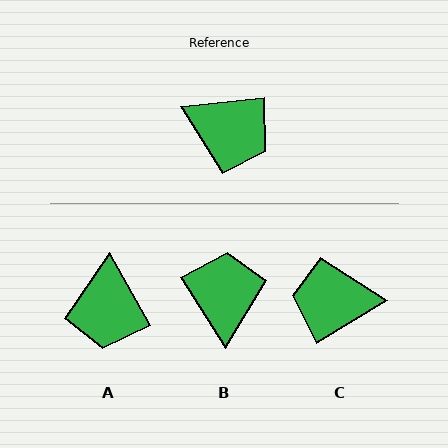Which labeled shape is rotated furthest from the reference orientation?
C, about 154 degrees away.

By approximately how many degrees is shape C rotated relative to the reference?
Approximately 154 degrees clockwise.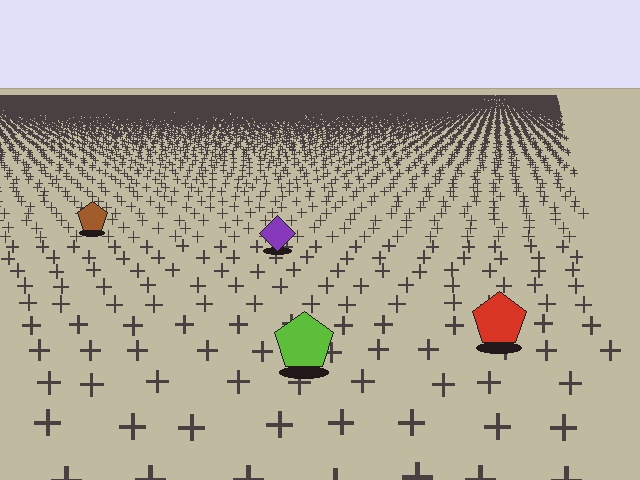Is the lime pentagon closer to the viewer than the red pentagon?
Yes. The lime pentagon is closer — you can tell from the texture gradient: the ground texture is coarser near it.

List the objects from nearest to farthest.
From nearest to farthest: the lime pentagon, the red pentagon, the purple diamond, the brown pentagon.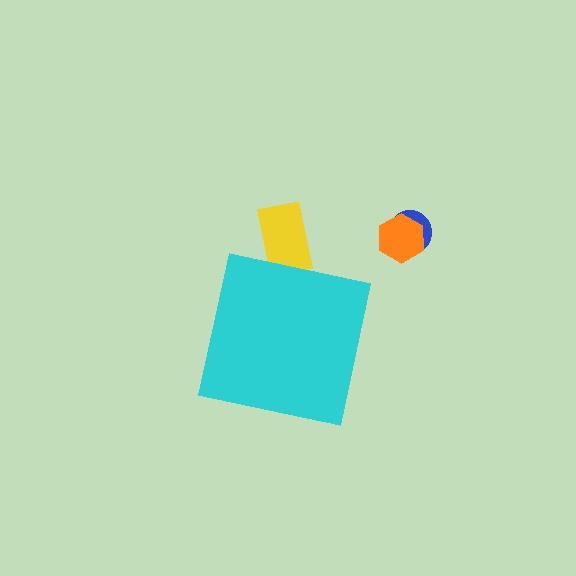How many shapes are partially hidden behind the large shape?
1 shape is partially hidden.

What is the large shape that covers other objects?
A cyan square.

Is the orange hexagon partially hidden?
No, the orange hexagon is fully visible.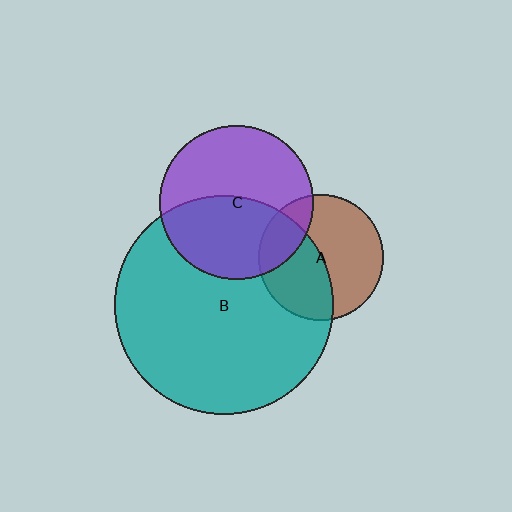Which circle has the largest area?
Circle B (teal).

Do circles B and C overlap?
Yes.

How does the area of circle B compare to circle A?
Approximately 3.0 times.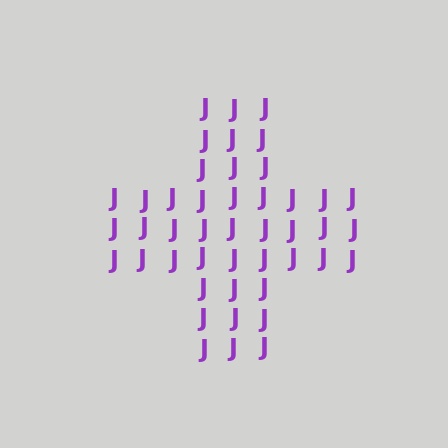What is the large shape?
The large shape is a cross.